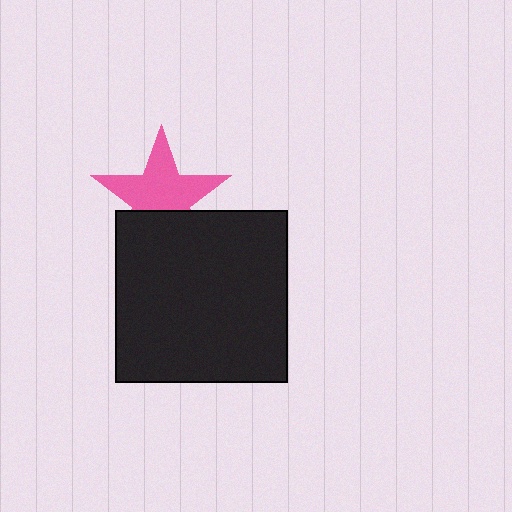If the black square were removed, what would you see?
You would see the complete pink star.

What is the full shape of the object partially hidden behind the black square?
The partially hidden object is a pink star.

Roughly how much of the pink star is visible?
Most of it is visible (roughly 65%).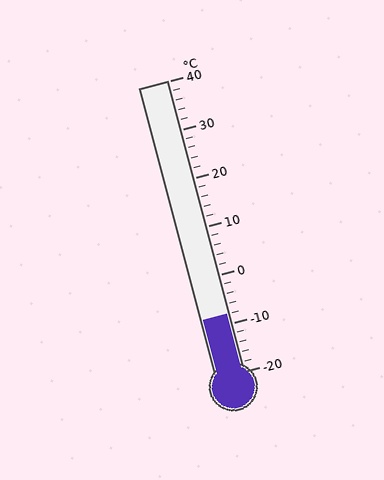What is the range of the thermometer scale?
The thermometer scale ranges from -20°C to 40°C.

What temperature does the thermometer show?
The thermometer shows approximately -8°C.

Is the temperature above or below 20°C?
The temperature is below 20°C.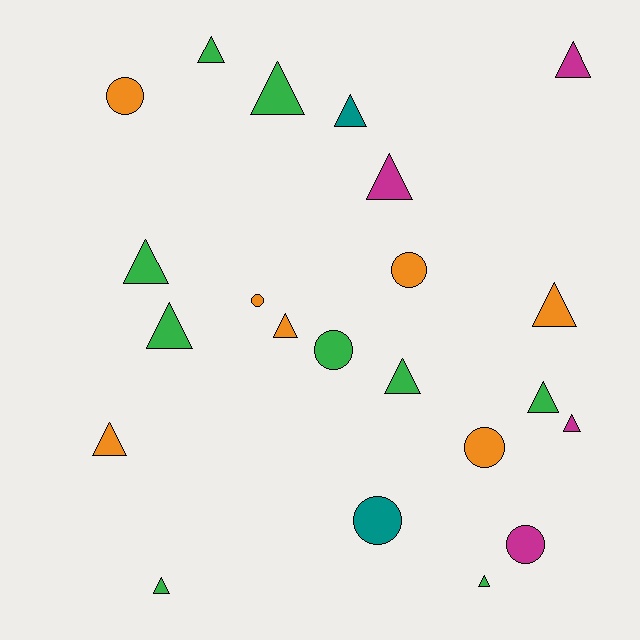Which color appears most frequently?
Green, with 9 objects.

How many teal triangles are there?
There is 1 teal triangle.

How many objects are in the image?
There are 22 objects.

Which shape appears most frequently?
Triangle, with 15 objects.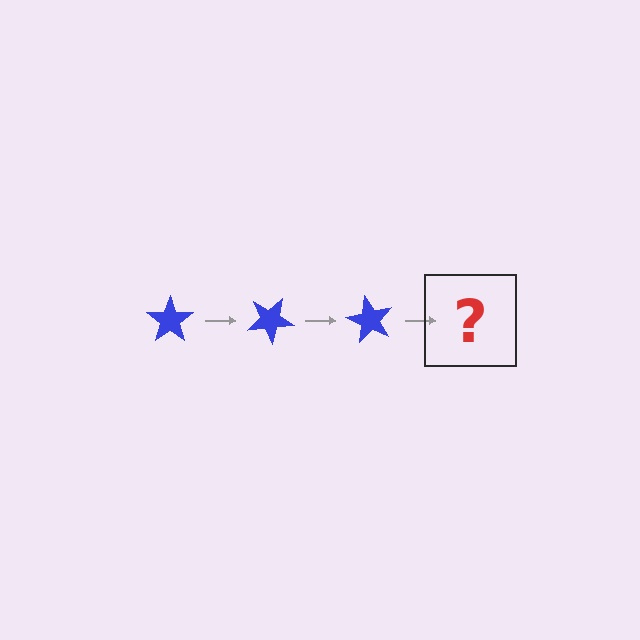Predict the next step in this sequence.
The next step is a blue star rotated 90 degrees.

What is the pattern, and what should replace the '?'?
The pattern is that the star rotates 30 degrees each step. The '?' should be a blue star rotated 90 degrees.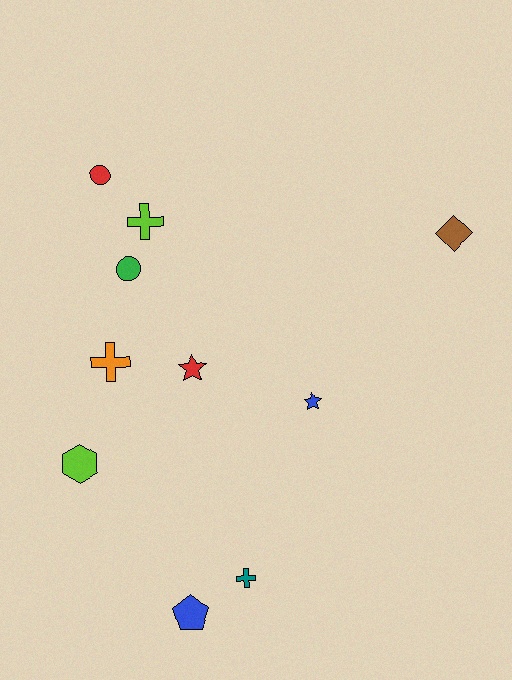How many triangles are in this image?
There are no triangles.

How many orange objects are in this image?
There is 1 orange object.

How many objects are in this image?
There are 10 objects.